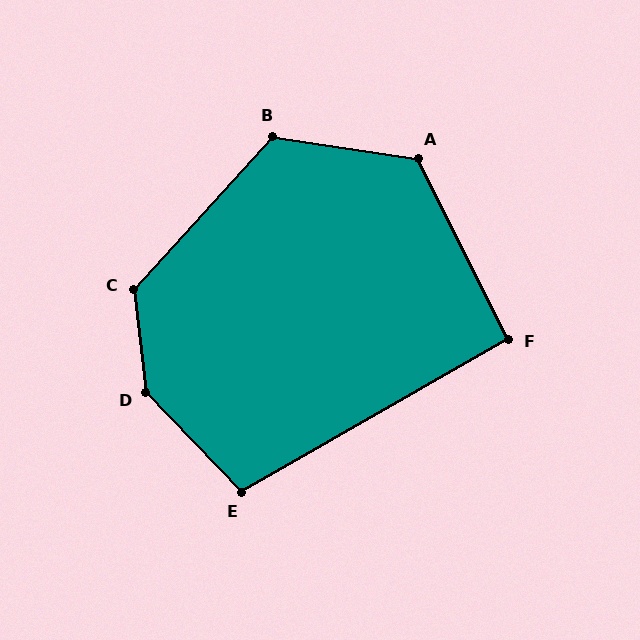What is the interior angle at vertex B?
Approximately 124 degrees (obtuse).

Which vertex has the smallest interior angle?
F, at approximately 93 degrees.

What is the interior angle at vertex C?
Approximately 131 degrees (obtuse).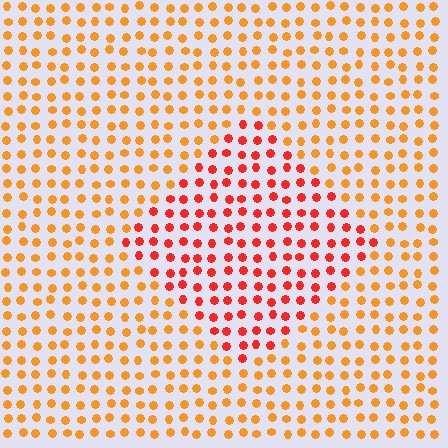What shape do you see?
I see a diamond.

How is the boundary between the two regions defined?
The boundary is defined purely by a slight shift in hue (about 32 degrees). Spacing, size, and orientation are identical on both sides.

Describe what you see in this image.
The image is filled with small orange elements in a uniform arrangement. A diamond-shaped region is visible where the elements are tinted to a slightly different hue, forming a subtle color boundary.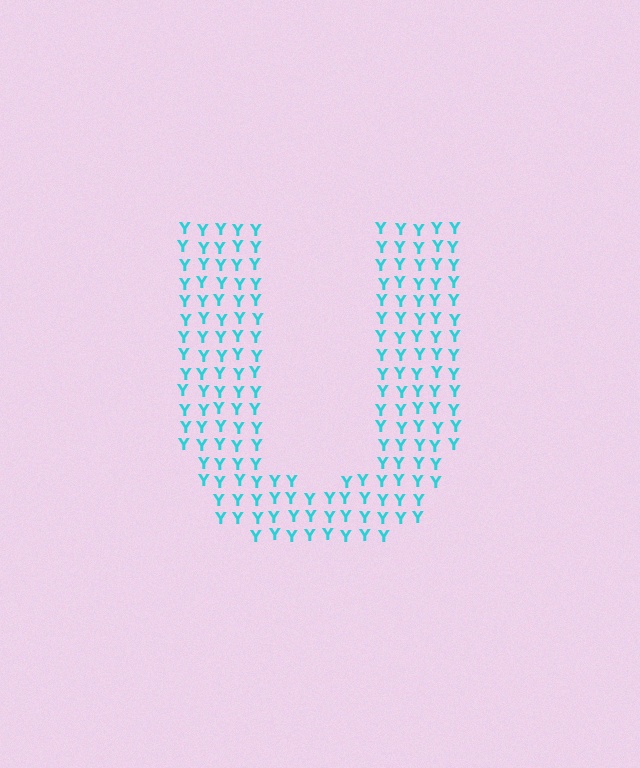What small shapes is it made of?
It is made of small letter Y's.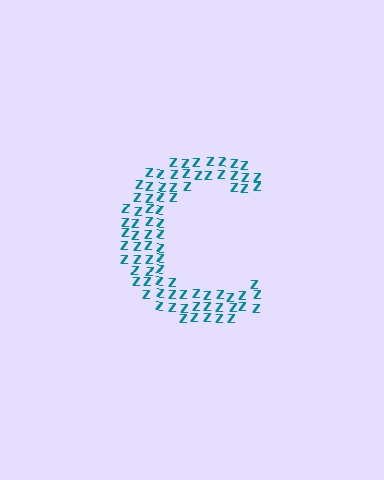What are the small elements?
The small elements are letter Z's.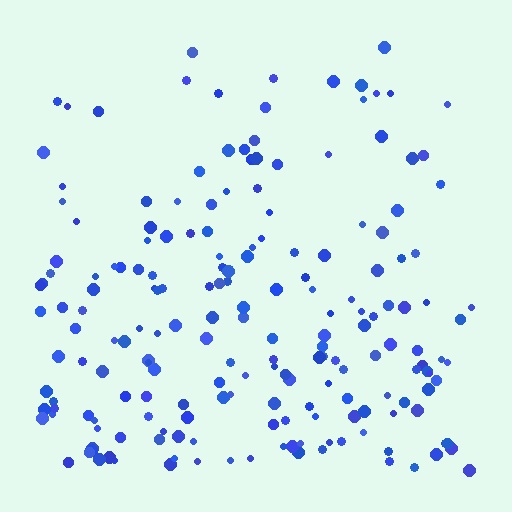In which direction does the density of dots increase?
From top to bottom, with the bottom side densest.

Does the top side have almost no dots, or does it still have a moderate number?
Still a moderate number, just noticeably fewer than the bottom.